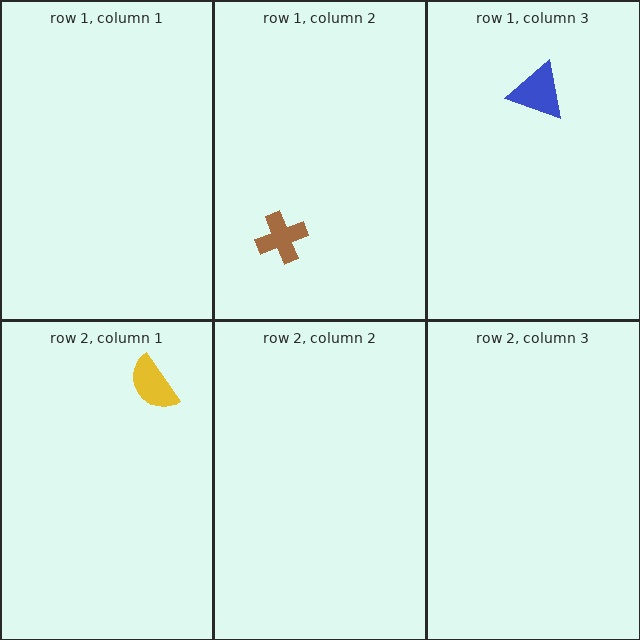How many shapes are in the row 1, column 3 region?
1.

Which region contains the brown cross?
The row 1, column 2 region.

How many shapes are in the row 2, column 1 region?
1.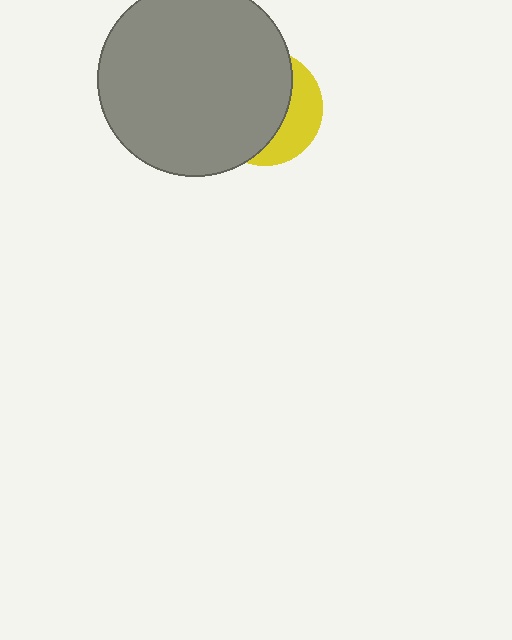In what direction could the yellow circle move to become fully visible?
The yellow circle could move right. That would shift it out from behind the gray circle entirely.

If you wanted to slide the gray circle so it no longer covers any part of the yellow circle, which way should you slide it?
Slide it left — that is the most direct way to separate the two shapes.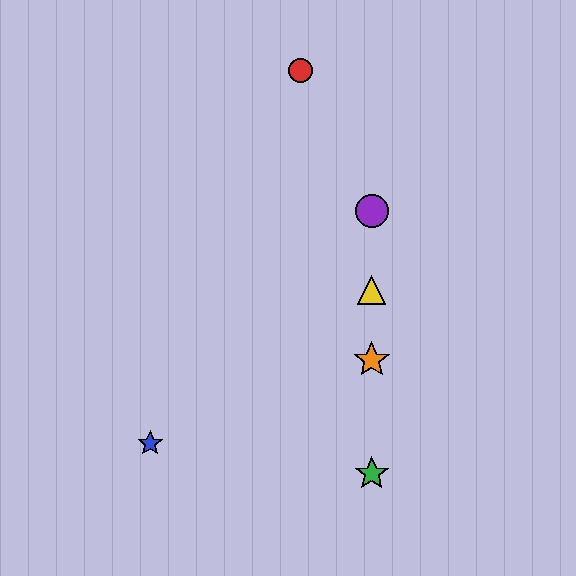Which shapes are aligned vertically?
The green star, the yellow triangle, the purple circle, the orange star are aligned vertically.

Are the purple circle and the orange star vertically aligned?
Yes, both are at x≈372.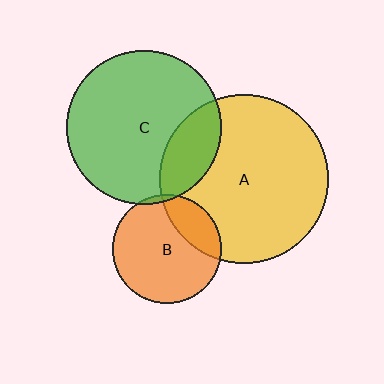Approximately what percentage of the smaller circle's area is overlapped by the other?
Approximately 20%.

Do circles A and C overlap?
Yes.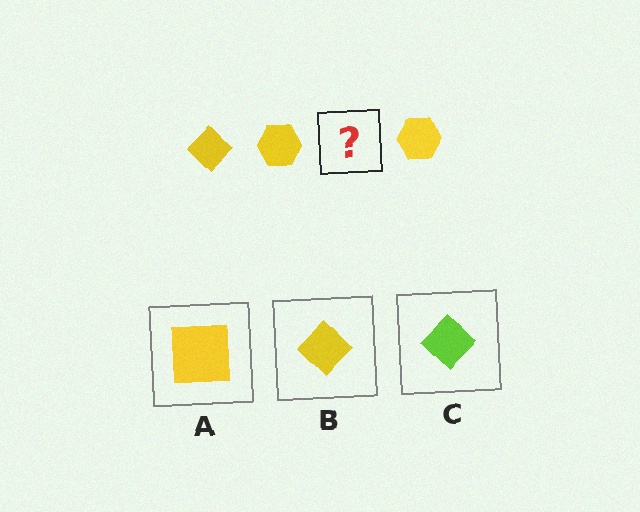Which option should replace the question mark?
Option B.